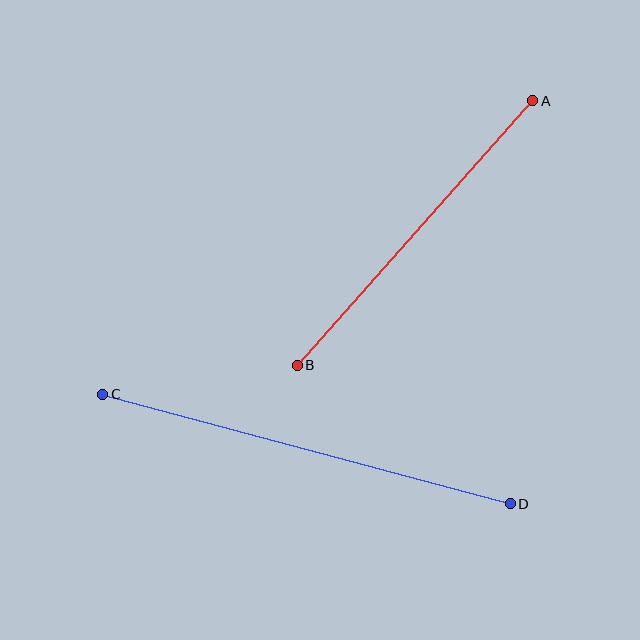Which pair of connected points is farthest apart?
Points C and D are farthest apart.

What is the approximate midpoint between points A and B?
The midpoint is at approximately (415, 233) pixels.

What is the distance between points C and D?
The distance is approximately 422 pixels.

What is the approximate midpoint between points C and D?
The midpoint is at approximately (307, 449) pixels.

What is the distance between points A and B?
The distance is approximately 354 pixels.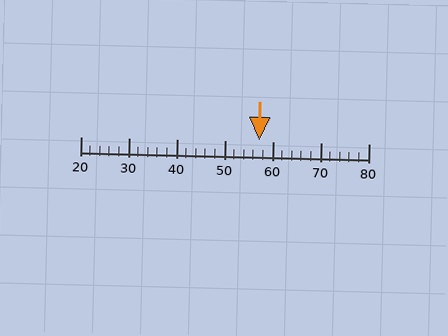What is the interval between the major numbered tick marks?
The major tick marks are spaced 10 units apart.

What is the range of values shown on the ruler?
The ruler shows values from 20 to 80.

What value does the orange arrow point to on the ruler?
The orange arrow points to approximately 57.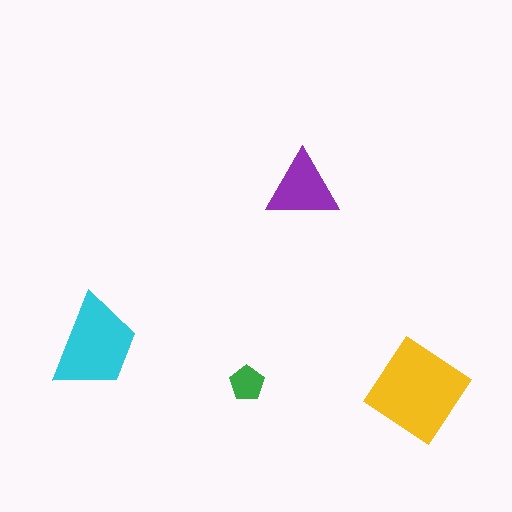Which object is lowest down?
The yellow diamond is bottommost.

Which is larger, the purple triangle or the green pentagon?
The purple triangle.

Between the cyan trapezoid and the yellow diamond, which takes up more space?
The yellow diamond.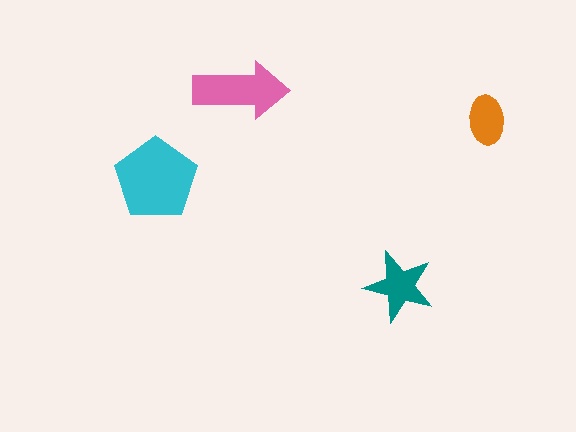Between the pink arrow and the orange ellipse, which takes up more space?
The pink arrow.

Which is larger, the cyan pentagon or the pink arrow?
The cyan pentagon.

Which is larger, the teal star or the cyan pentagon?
The cyan pentagon.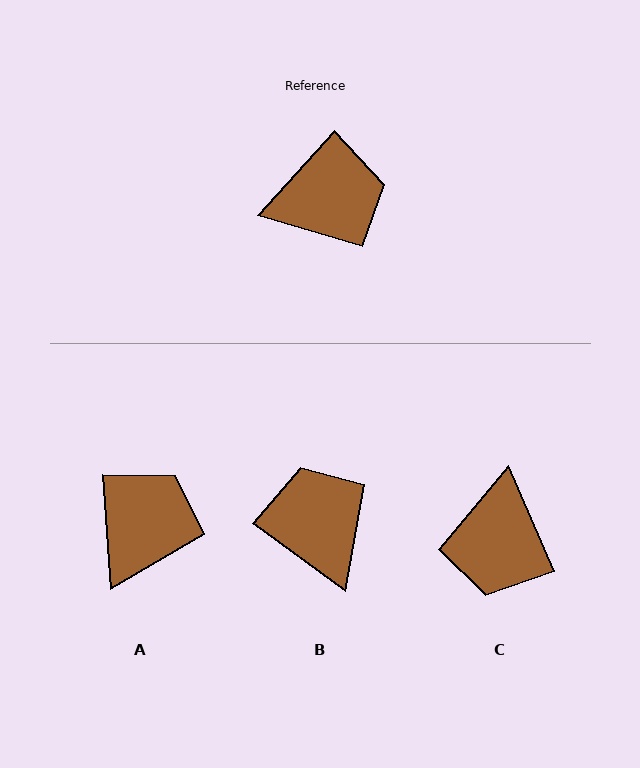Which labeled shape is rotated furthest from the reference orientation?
C, about 114 degrees away.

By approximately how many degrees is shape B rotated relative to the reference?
Approximately 96 degrees counter-clockwise.